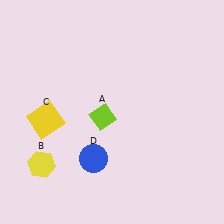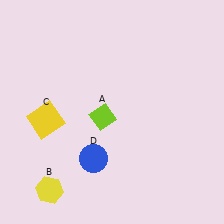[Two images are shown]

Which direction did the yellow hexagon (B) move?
The yellow hexagon (B) moved down.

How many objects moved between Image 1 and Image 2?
1 object moved between the two images.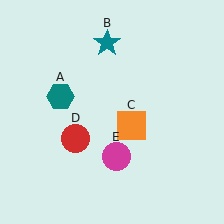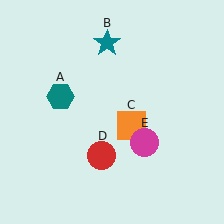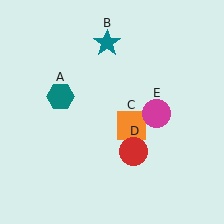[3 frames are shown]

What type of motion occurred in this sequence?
The red circle (object D), magenta circle (object E) rotated counterclockwise around the center of the scene.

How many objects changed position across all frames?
2 objects changed position: red circle (object D), magenta circle (object E).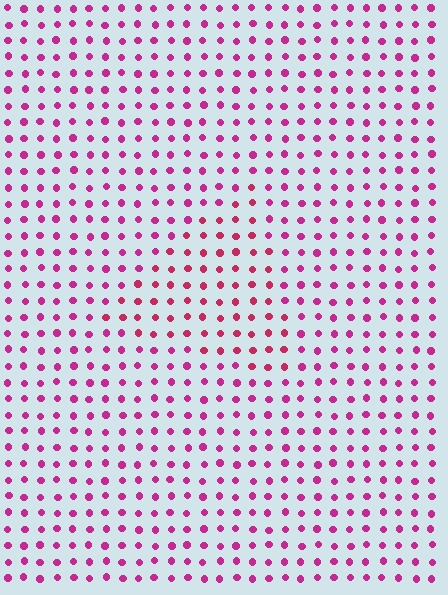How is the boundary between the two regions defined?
The boundary is defined purely by a slight shift in hue (about 19 degrees). Spacing, size, and orientation are identical on both sides.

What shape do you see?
I see a triangle.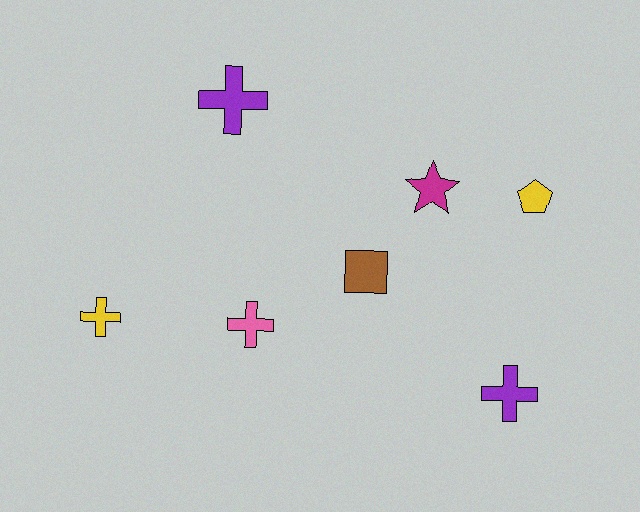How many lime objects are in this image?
There are no lime objects.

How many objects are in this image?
There are 7 objects.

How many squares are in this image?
There is 1 square.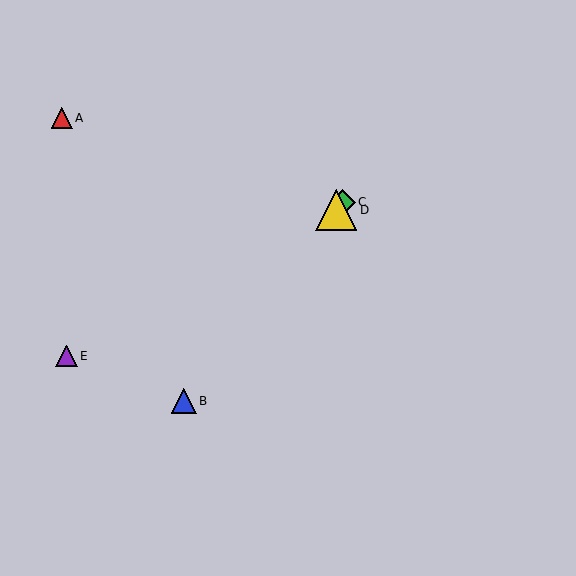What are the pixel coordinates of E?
Object E is at (67, 356).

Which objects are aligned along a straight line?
Objects B, C, D are aligned along a straight line.